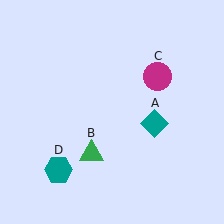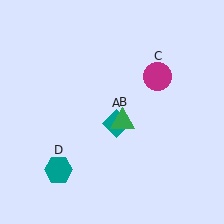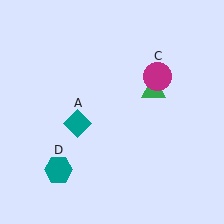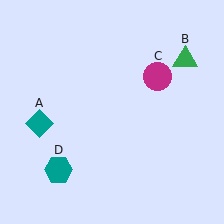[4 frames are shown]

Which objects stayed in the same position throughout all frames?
Magenta circle (object C) and teal hexagon (object D) remained stationary.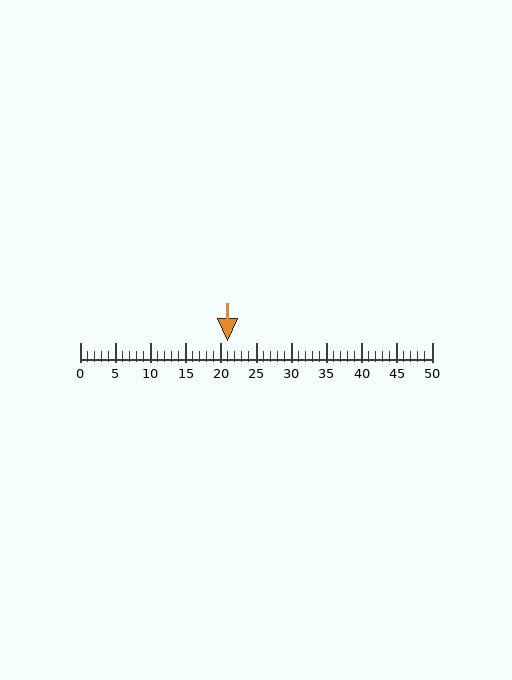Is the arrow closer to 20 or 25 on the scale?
The arrow is closer to 20.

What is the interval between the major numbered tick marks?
The major tick marks are spaced 5 units apart.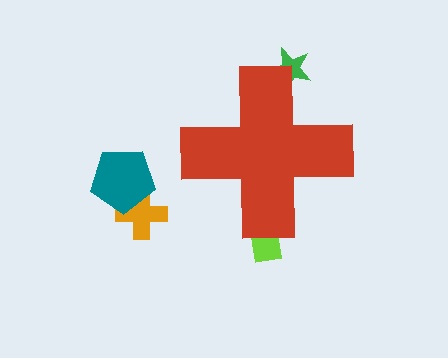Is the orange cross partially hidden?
No, the orange cross is fully visible.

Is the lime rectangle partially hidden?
Yes, the lime rectangle is partially hidden behind the red cross.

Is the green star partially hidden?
Yes, the green star is partially hidden behind the red cross.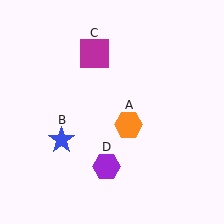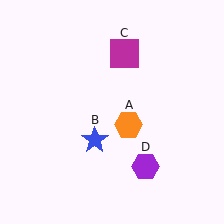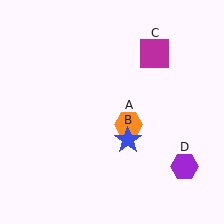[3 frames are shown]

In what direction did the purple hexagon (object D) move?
The purple hexagon (object D) moved right.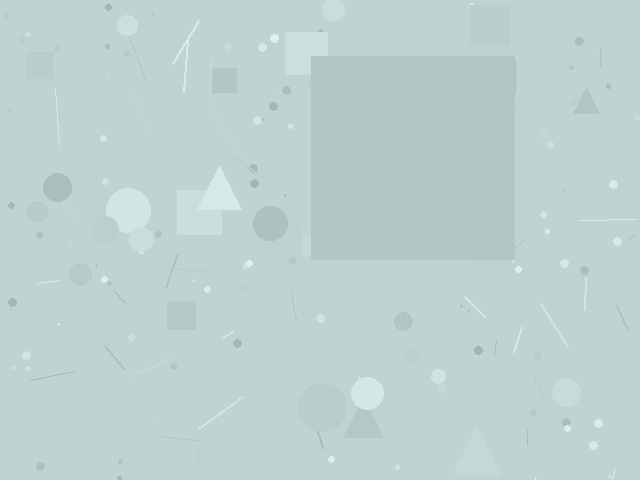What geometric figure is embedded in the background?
A square is embedded in the background.